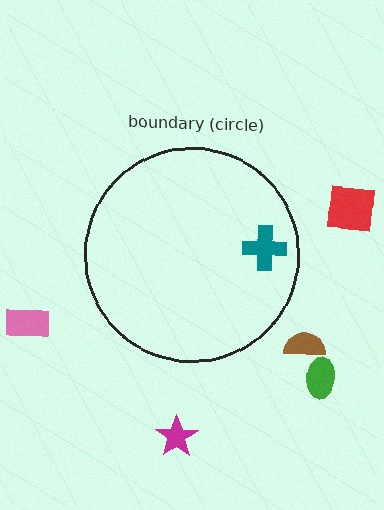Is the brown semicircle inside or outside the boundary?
Outside.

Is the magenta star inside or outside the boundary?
Outside.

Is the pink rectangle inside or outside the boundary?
Outside.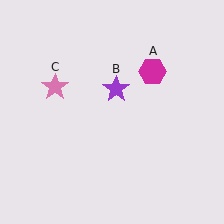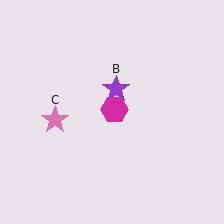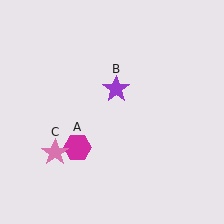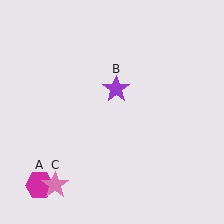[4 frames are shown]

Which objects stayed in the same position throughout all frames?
Purple star (object B) remained stationary.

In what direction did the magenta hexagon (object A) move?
The magenta hexagon (object A) moved down and to the left.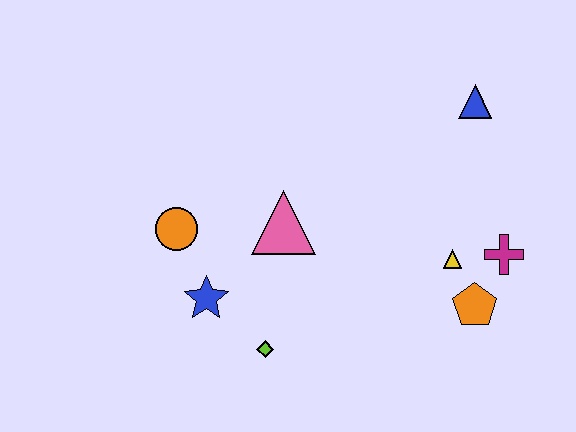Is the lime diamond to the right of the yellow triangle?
No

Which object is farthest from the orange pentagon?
The orange circle is farthest from the orange pentagon.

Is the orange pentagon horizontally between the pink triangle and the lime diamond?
No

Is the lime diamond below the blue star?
Yes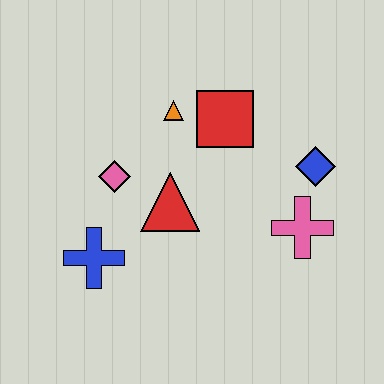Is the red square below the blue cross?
No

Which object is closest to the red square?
The orange triangle is closest to the red square.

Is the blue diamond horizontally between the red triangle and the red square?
No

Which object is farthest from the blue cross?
The blue diamond is farthest from the blue cross.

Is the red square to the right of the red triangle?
Yes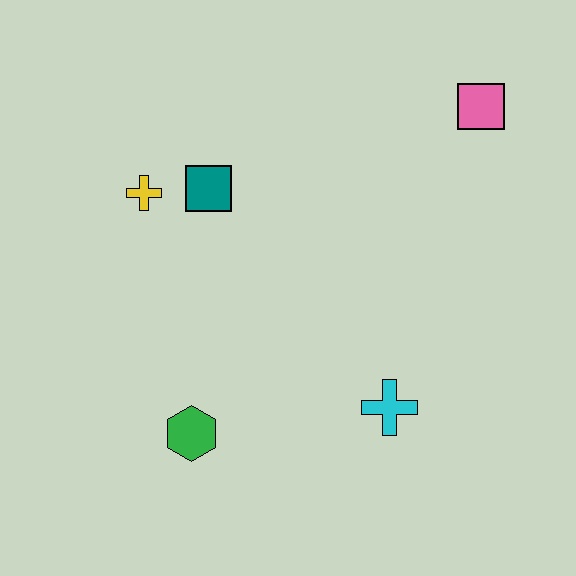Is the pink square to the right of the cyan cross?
Yes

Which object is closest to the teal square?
The yellow cross is closest to the teal square.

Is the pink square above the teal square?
Yes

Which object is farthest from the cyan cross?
The yellow cross is farthest from the cyan cross.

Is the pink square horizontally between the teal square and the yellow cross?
No